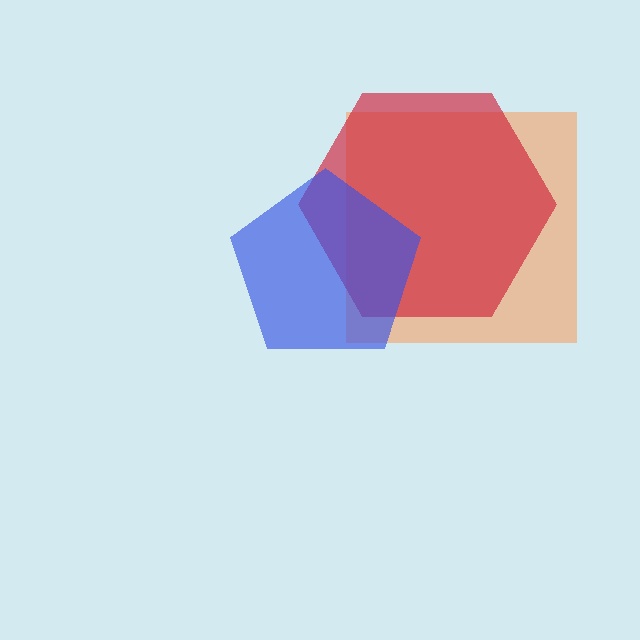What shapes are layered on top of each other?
The layered shapes are: an orange square, a red hexagon, a blue pentagon.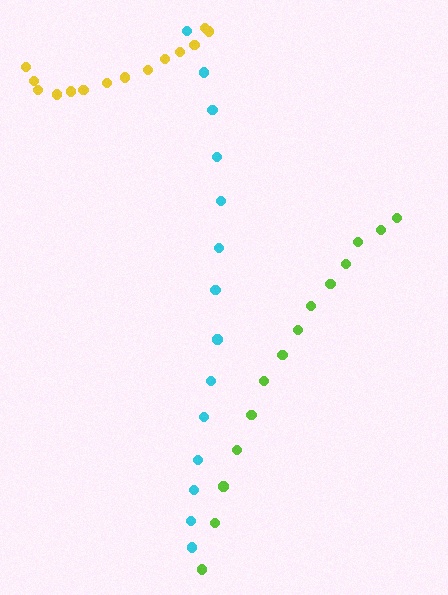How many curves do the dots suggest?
There are 3 distinct paths.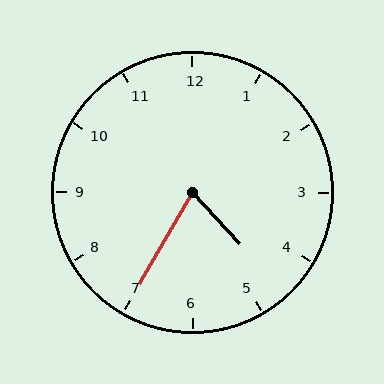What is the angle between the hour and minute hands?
Approximately 72 degrees.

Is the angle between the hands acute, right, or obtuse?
It is acute.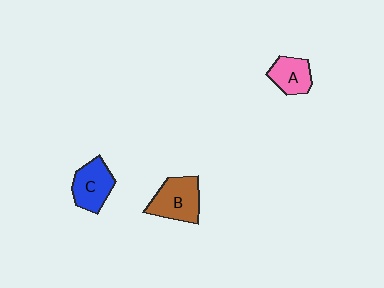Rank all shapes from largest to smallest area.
From largest to smallest: B (brown), C (blue), A (pink).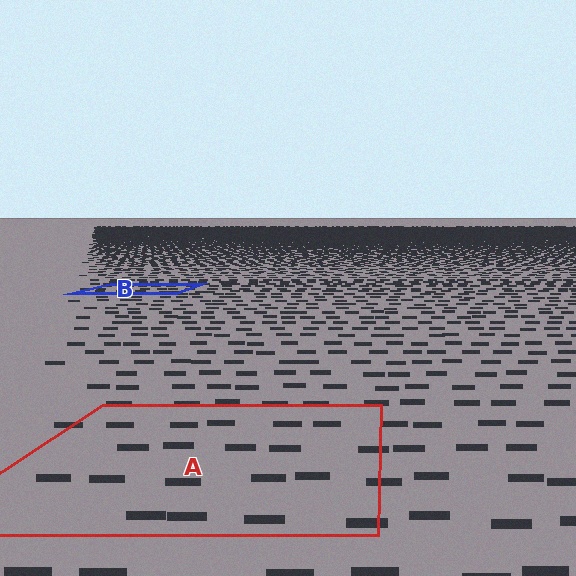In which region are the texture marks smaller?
The texture marks are smaller in region B, because it is farther away.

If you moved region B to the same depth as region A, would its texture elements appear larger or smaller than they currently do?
They would appear larger. At a closer depth, the same texture elements are projected at a bigger on-screen size.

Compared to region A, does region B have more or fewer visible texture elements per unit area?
Region B has more texture elements per unit area — they are packed more densely because it is farther away.